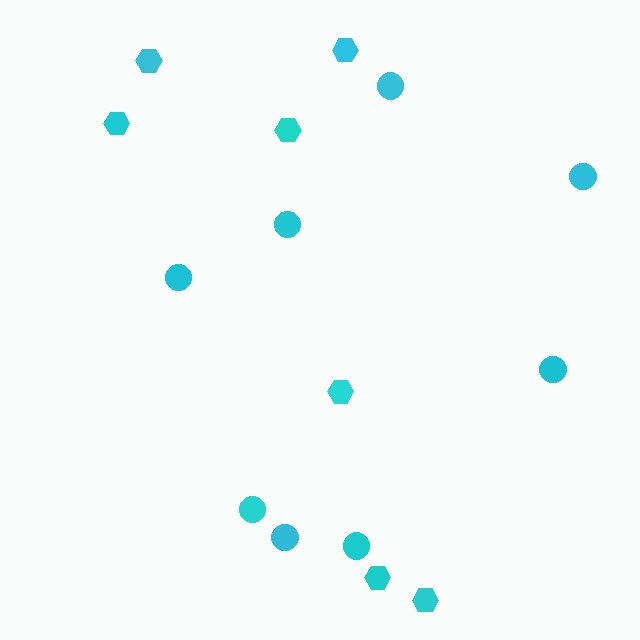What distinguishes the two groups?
There are 2 groups: one group of hexagons (7) and one group of circles (8).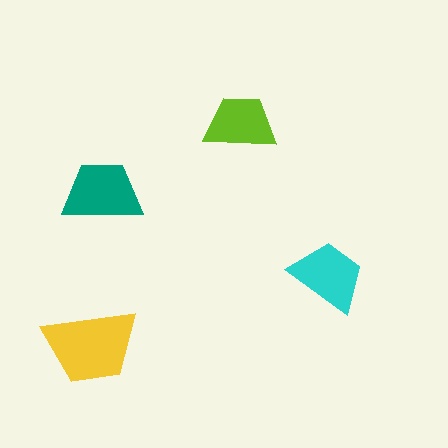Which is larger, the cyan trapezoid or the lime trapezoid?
The cyan one.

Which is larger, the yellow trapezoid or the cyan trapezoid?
The yellow one.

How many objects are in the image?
There are 4 objects in the image.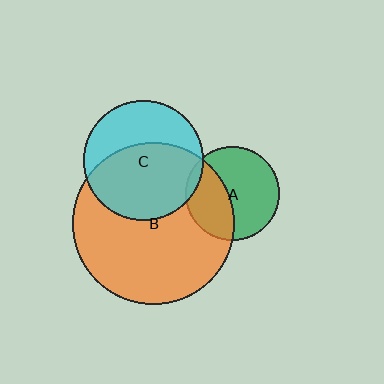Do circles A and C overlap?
Yes.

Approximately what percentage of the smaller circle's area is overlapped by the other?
Approximately 5%.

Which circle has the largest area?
Circle B (orange).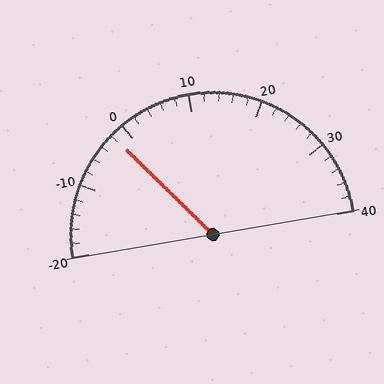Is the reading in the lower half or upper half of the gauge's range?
The reading is in the lower half of the range (-20 to 40).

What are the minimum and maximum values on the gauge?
The gauge ranges from -20 to 40.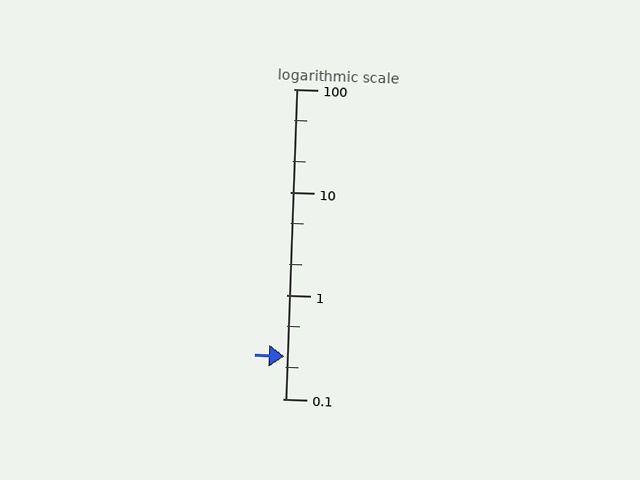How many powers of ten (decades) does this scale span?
The scale spans 3 decades, from 0.1 to 100.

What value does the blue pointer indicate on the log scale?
The pointer indicates approximately 0.26.